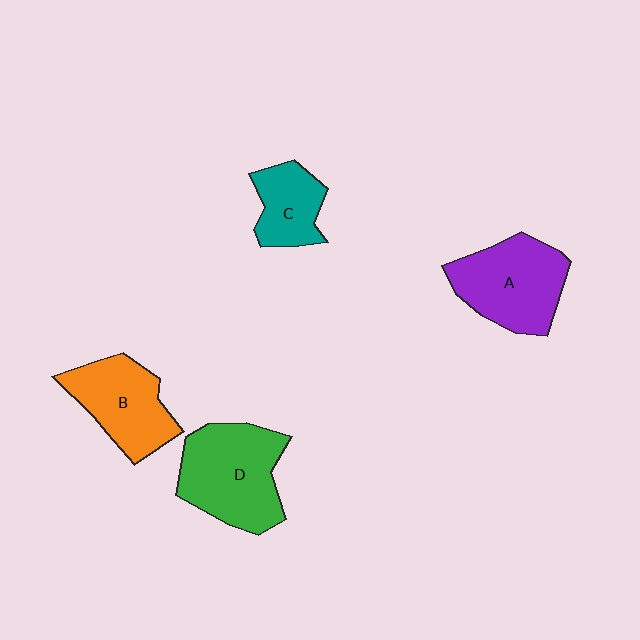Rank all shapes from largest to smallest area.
From largest to smallest: D (green), A (purple), B (orange), C (teal).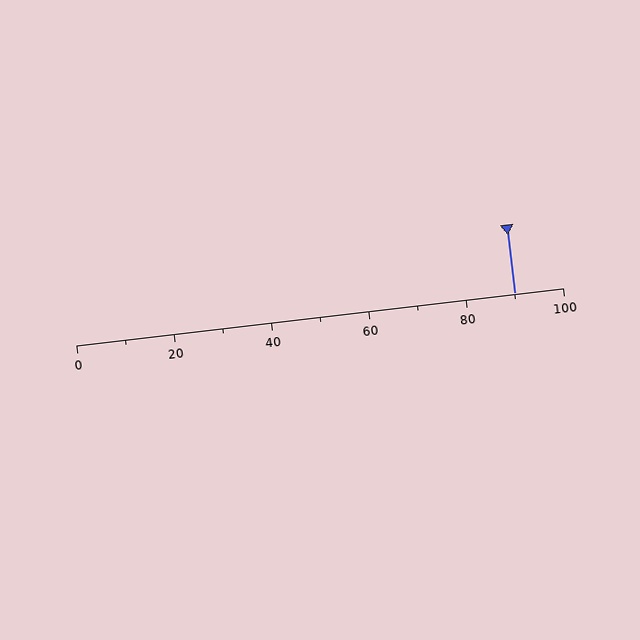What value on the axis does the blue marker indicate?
The marker indicates approximately 90.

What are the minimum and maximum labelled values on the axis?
The axis runs from 0 to 100.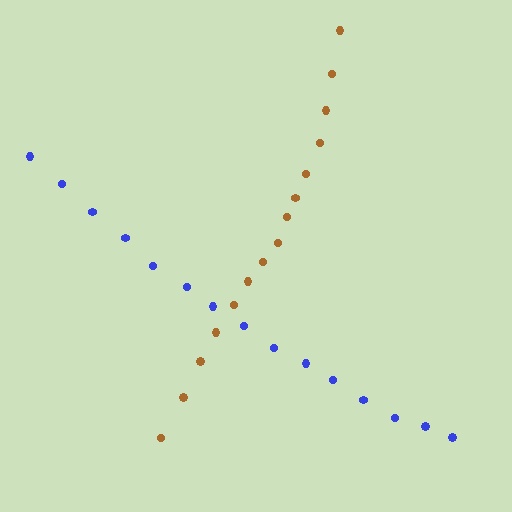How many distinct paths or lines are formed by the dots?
There are 2 distinct paths.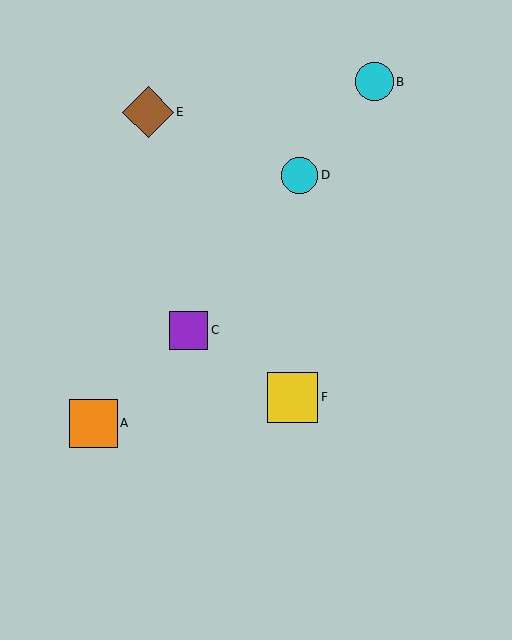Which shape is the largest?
The brown diamond (labeled E) is the largest.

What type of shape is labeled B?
Shape B is a cyan circle.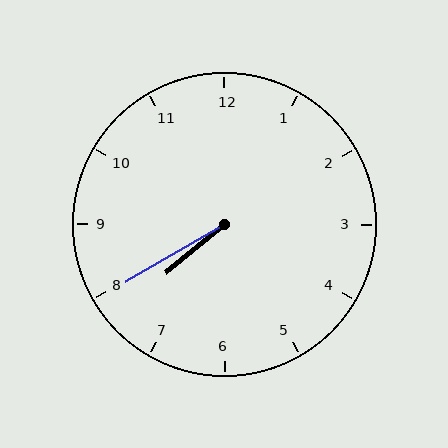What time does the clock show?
7:40.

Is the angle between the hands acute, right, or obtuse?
It is acute.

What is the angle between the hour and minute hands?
Approximately 10 degrees.